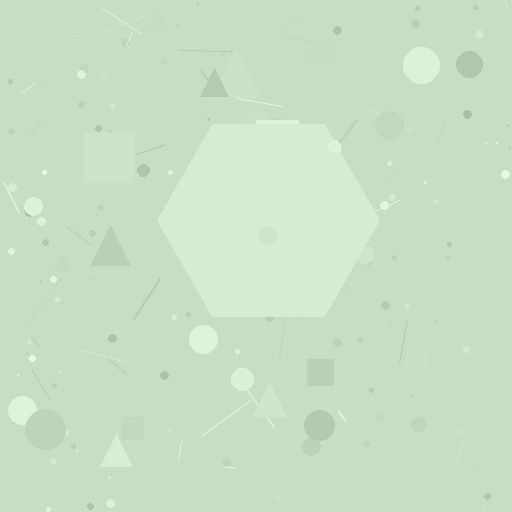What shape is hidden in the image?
A hexagon is hidden in the image.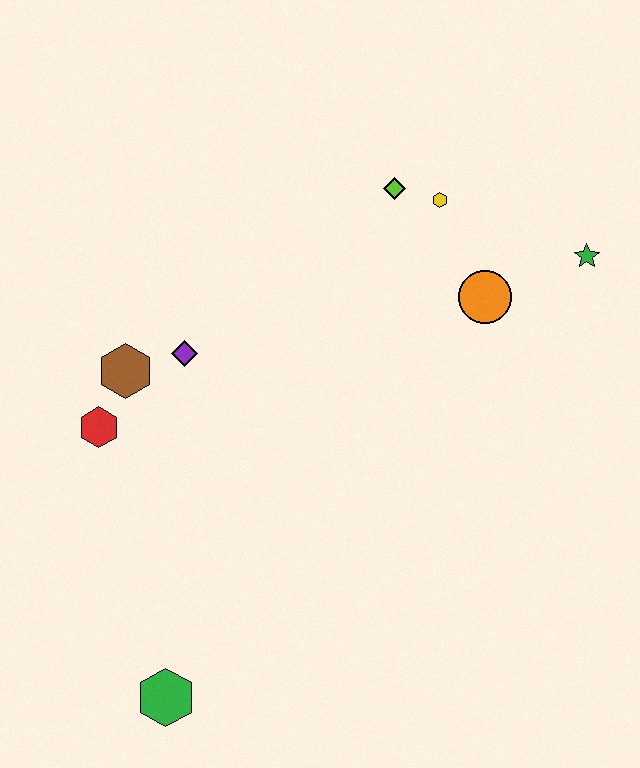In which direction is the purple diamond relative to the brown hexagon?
The purple diamond is to the right of the brown hexagon.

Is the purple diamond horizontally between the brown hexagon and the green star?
Yes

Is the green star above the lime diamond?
No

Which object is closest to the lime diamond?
The yellow hexagon is closest to the lime diamond.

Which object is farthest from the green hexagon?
The green star is farthest from the green hexagon.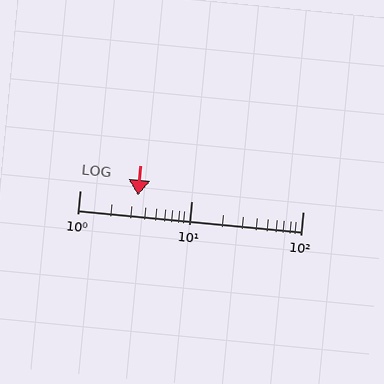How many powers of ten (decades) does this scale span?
The scale spans 2 decades, from 1 to 100.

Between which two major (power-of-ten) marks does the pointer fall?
The pointer is between 1 and 10.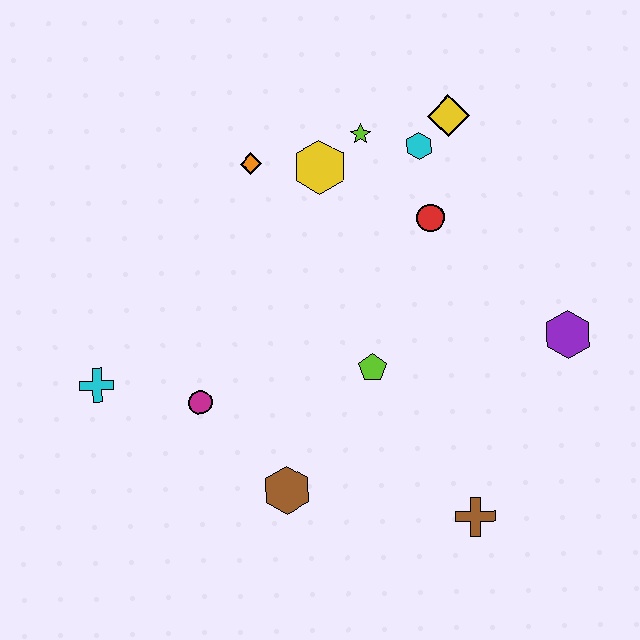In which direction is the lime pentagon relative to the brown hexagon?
The lime pentagon is above the brown hexagon.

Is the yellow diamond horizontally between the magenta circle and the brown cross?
Yes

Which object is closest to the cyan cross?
The magenta circle is closest to the cyan cross.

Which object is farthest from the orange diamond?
The brown cross is farthest from the orange diamond.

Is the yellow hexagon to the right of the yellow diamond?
No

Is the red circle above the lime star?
No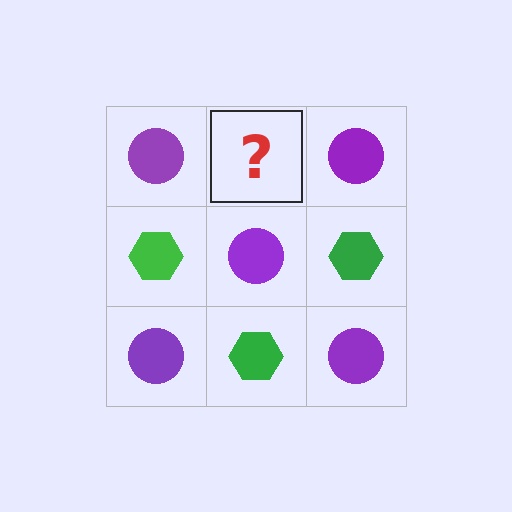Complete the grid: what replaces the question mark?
The question mark should be replaced with a green hexagon.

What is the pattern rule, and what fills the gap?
The rule is that it alternates purple circle and green hexagon in a checkerboard pattern. The gap should be filled with a green hexagon.